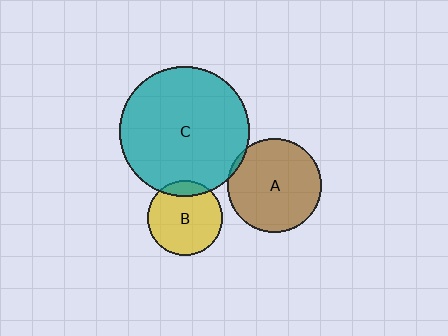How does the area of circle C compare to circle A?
Approximately 1.9 times.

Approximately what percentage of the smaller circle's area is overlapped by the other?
Approximately 10%.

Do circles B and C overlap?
Yes.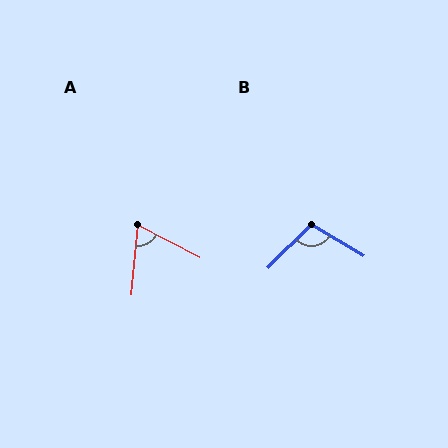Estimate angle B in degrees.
Approximately 103 degrees.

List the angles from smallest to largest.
A (68°), B (103°).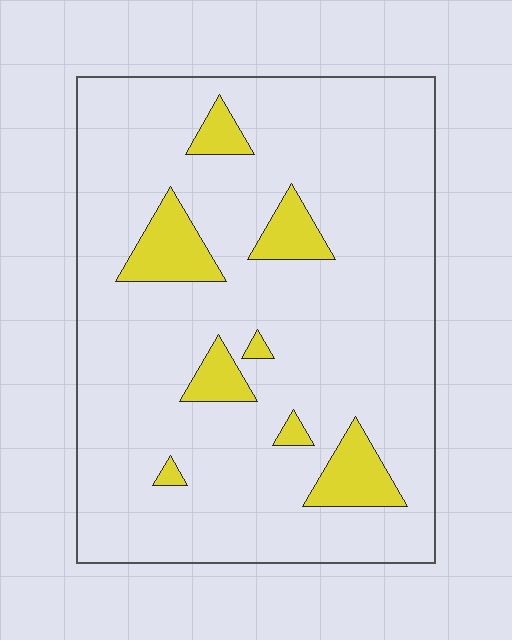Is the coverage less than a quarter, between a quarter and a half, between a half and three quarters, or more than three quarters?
Less than a quarter.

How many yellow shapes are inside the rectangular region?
8.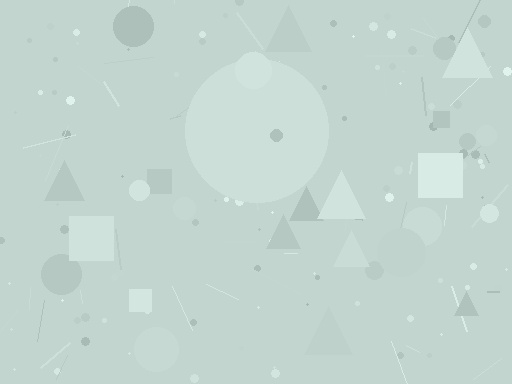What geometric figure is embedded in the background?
A circle is embedded in the background.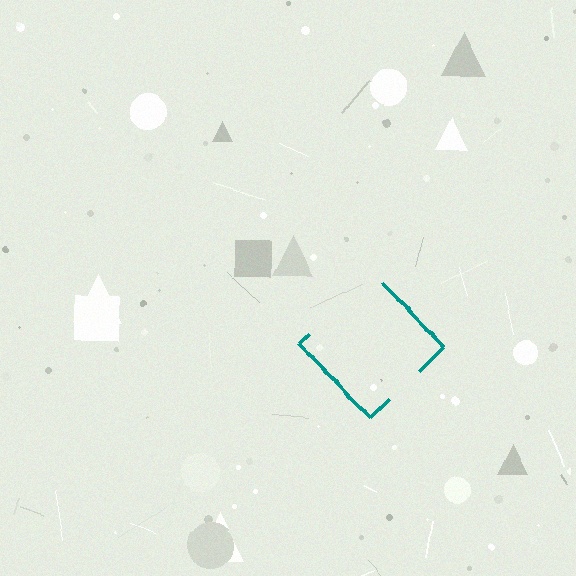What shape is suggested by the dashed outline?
The dashed outline suggests a diamond.